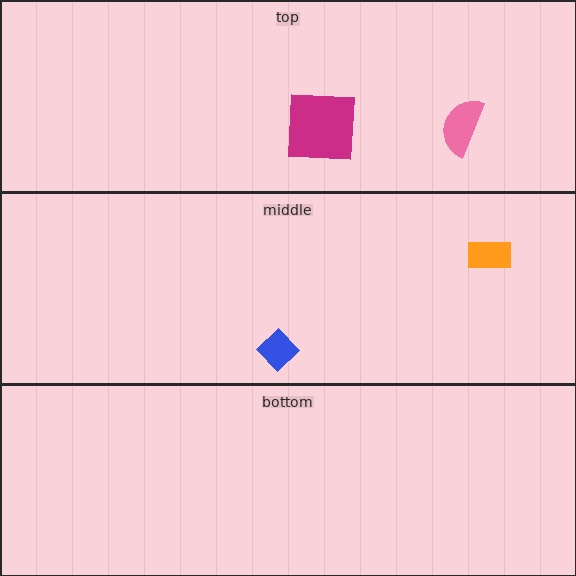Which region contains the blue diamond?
The middle region.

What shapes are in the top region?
The magenta square, the pink semicircle.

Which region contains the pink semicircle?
The top region.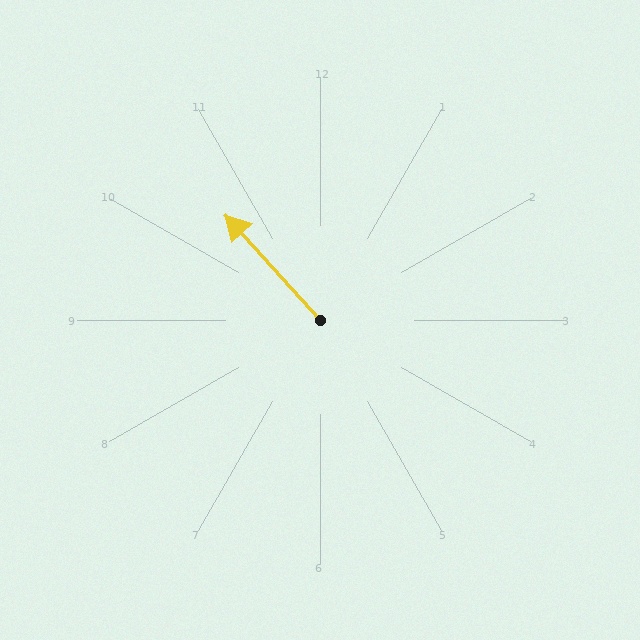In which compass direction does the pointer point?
Northwest.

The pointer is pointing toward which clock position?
Roughly 11 o'clock.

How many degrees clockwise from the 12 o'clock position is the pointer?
Approximately 318 degrees.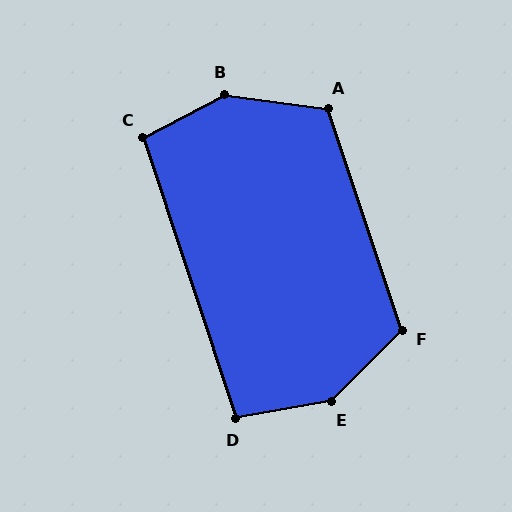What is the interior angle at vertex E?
Approximately 145 degrees (obtuse).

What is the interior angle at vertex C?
Approximately 99 degrees (obtuse).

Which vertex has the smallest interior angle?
D, at approximately 98 degrees.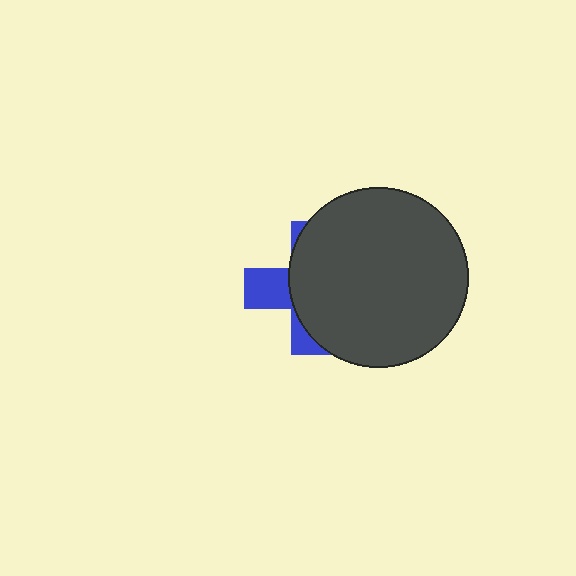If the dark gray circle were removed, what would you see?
You would see the complete blue cross.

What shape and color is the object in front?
The object in front is a dark gray circle.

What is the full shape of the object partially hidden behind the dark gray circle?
The partially hidden object is a blue cross.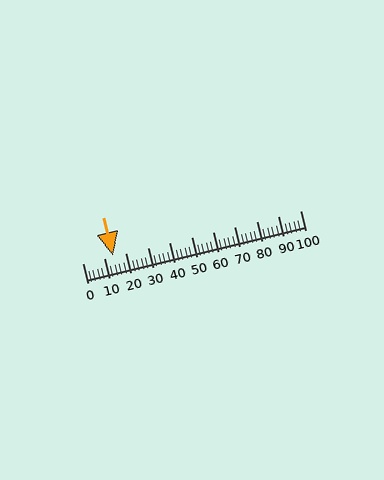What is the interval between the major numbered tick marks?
The major tick marks are spaced 10 units apart.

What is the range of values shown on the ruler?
The ruler shows values from 0 to 100.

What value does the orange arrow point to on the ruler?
The orange arrow points to approximately 14.